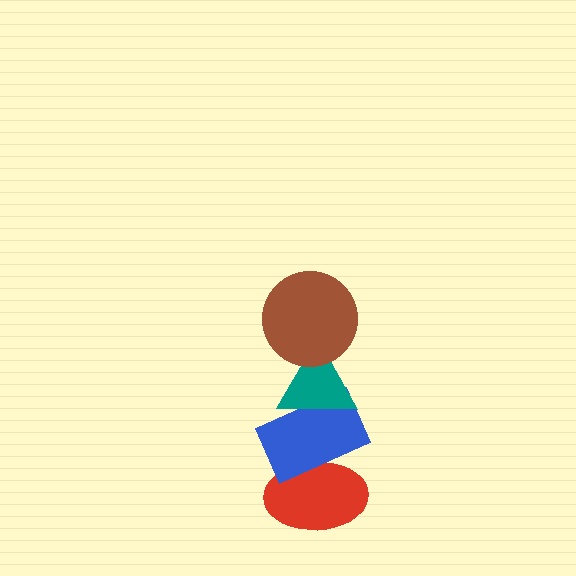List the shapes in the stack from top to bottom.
From top to bottom: the brown circle, the teal triangle, the blue rectangle, the red ellipse.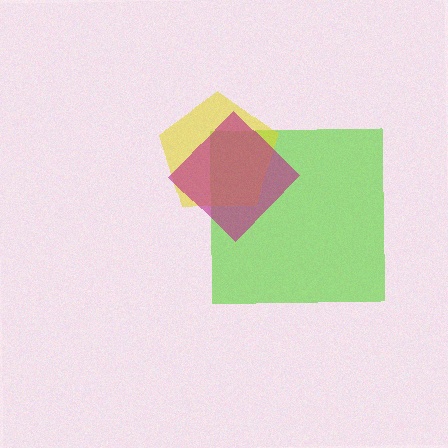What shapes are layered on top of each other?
The layered shapes are: a lime square, a yellow pentagon, a magenta diamond.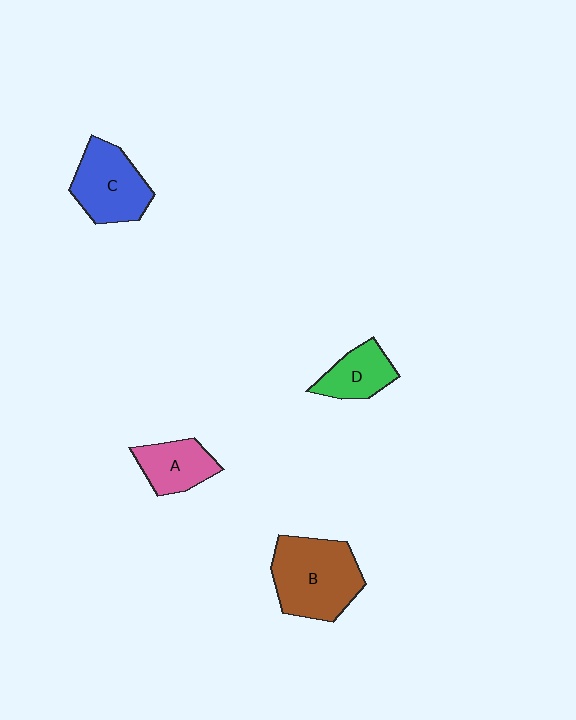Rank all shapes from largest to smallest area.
From largest to smallest: B (brown), C (blue), A (pink), D (green).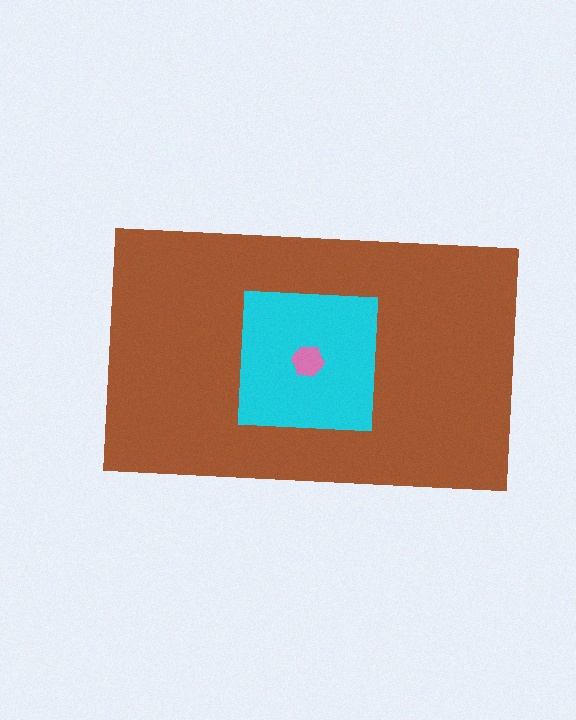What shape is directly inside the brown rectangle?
The cyan square.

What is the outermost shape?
The brown rectangle.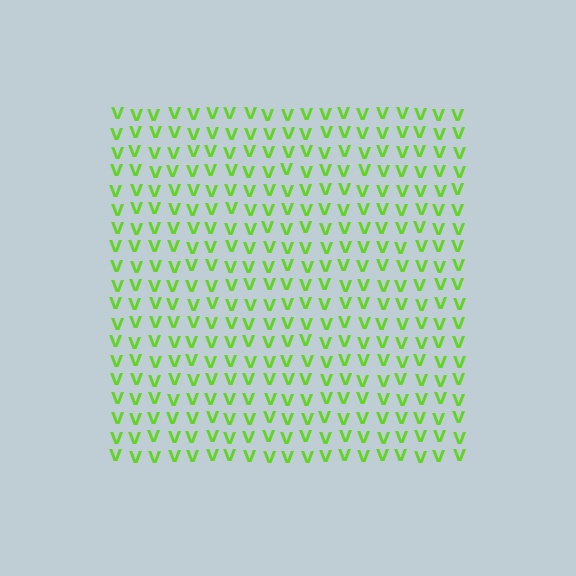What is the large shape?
The large shape is a square.